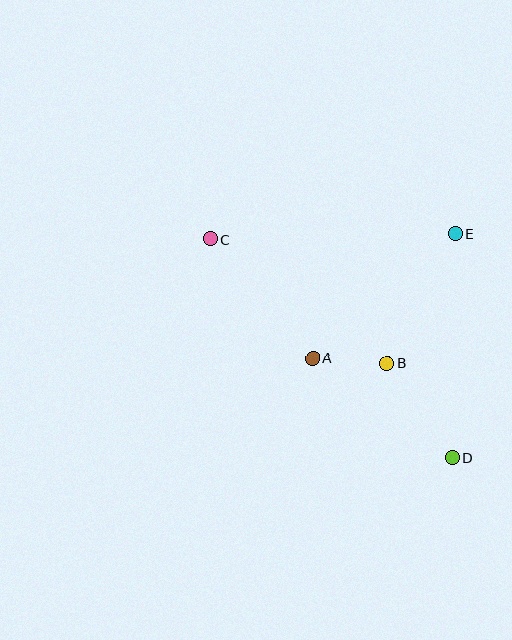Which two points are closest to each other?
Points A and B are closest to each other.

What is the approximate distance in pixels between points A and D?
The distance between A and D is approximately 171 pixels.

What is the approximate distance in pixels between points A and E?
The distance between A and E is approximately 190 pixels.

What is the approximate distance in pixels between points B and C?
The distance between B and C is approximately 216 pixels.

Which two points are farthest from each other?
Points C and D are farthest from each other.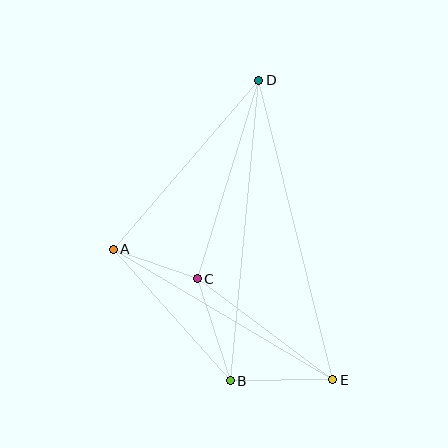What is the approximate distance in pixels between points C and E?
The distance between C and E is approximately 169 pixels.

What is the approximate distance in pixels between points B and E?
The distance between B and E is approximately 102 pixels.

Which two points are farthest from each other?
Points D and E are farthest from each other.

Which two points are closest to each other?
Points A and C are closest to each other.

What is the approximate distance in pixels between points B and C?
The distance between B and C is approximately 107 pixels.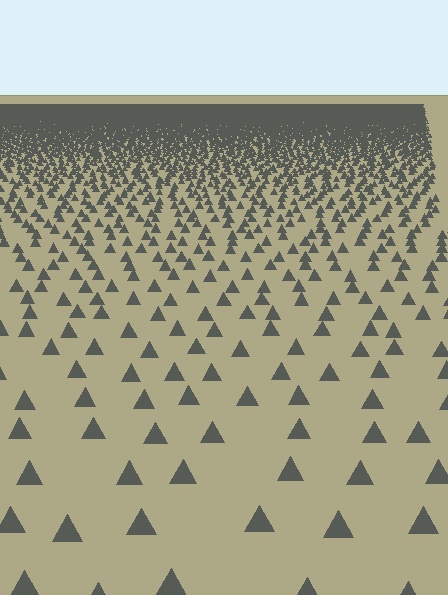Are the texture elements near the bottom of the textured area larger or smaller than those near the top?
Larger. Near the bottom, elements are closer to the viewer and appear at a bigger on-screen size.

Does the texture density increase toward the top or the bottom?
Density increases toward the top.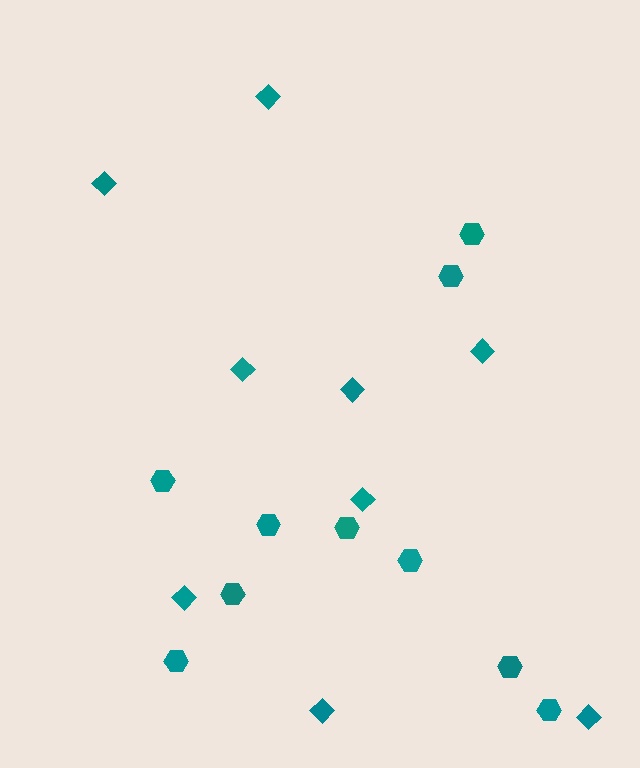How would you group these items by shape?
There are 2 groups: one group of hexagons (10) and one group of diamonds (9).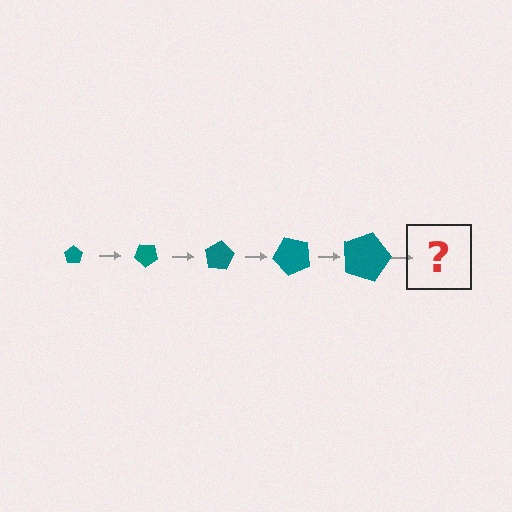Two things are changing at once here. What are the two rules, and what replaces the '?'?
The two rules are that the pentagon grows larger each step and it rotates 40 degrees each step. The '?' should be a pentagon, larger than the previous one and rotated 200 degrees from the start.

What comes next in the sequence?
The next element should be a pentagon, larger than the previous one and rotated 200 degrees from the start.